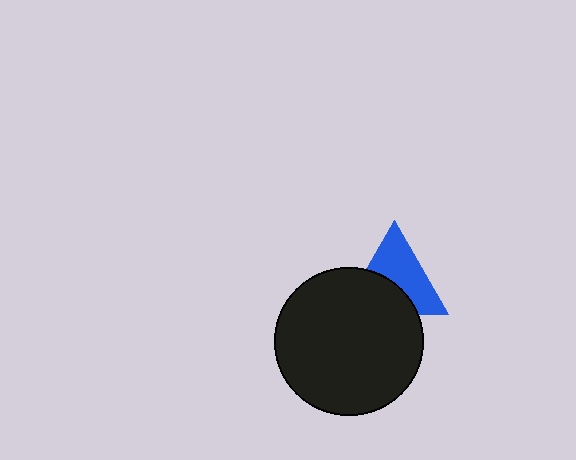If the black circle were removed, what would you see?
You would see the complete blue triangle.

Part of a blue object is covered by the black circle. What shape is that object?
It is a triangle.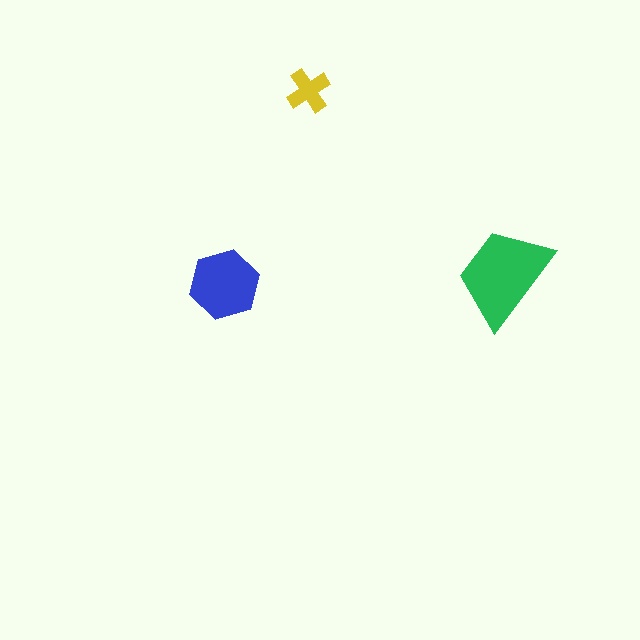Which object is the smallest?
The yellow cross.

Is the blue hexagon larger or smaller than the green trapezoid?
Smaller.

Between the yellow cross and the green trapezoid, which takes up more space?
The green trapezoid.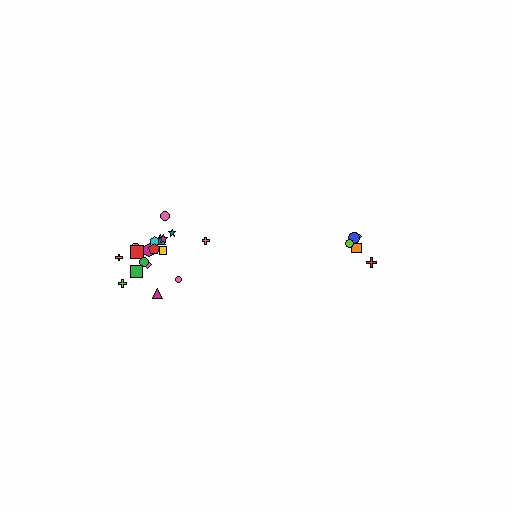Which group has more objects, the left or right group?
The left group.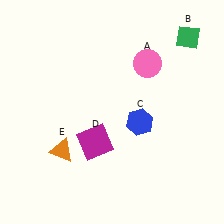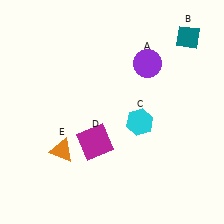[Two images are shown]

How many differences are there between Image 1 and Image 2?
There are 3 differences between the two images.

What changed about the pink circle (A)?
In Image 1, A is pink. In Image 2, it changed to purple.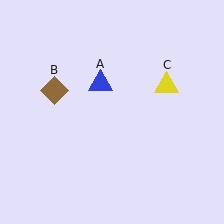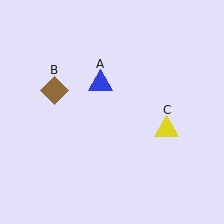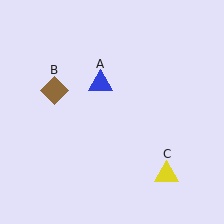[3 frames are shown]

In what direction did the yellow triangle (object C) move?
The yellow triangle (object C) moved down.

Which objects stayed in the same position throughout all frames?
Blue triangle (object A) and brown diamond (object B) remained stationary.